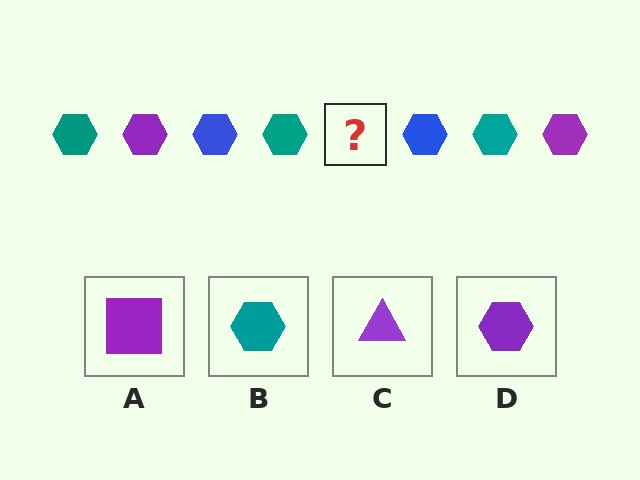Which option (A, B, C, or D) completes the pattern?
D.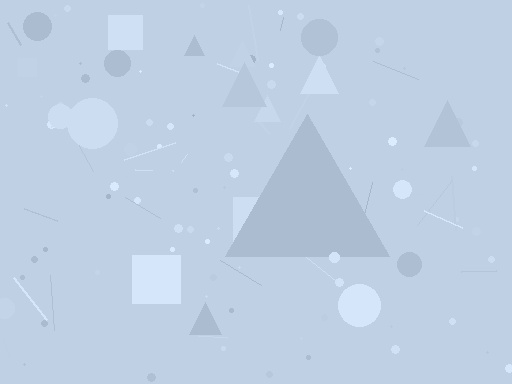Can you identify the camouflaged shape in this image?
The camouflaged shape is a triangle.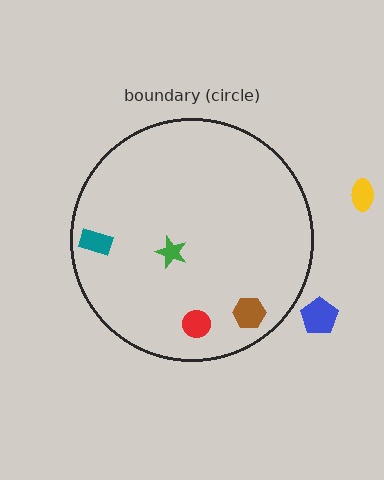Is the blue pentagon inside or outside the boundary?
Outside.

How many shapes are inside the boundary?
4 inside, 2 outside.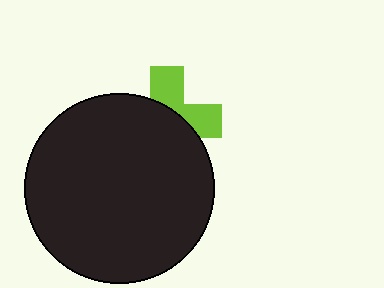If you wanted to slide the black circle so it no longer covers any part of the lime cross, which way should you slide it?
Slide it down — that is the most direct way to separate the two shapes.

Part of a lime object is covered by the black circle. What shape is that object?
It is a cross.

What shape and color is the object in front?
The object in front is a black circle.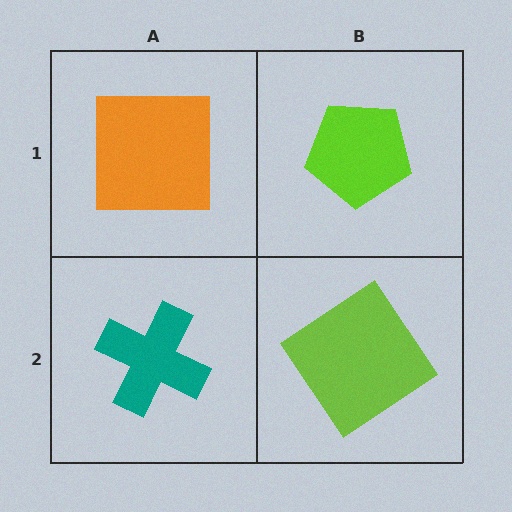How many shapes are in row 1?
2 shapes.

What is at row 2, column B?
A lime diamond.